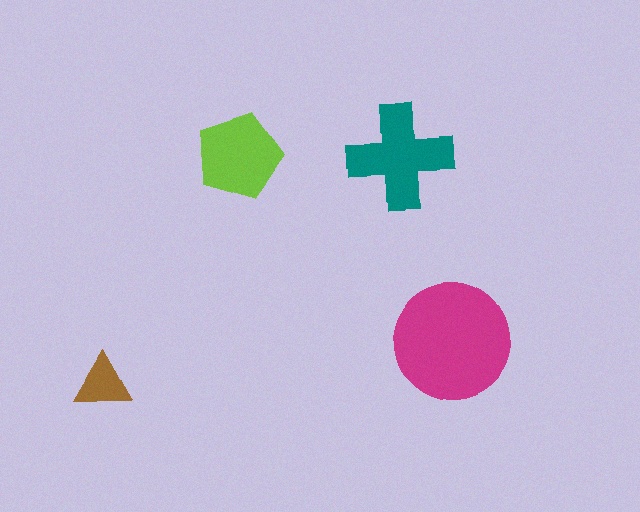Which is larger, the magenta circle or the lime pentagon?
The magenta circle.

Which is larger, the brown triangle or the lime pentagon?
The lime pentagon.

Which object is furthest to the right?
The magenta circle is rightmost.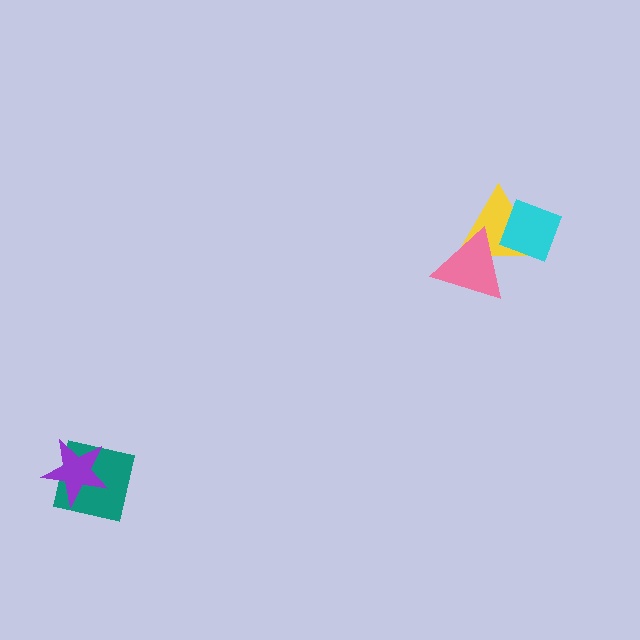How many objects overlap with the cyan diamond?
1 object overlaps with the cyan diamond.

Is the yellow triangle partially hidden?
Yes, it is partially covered by another shape.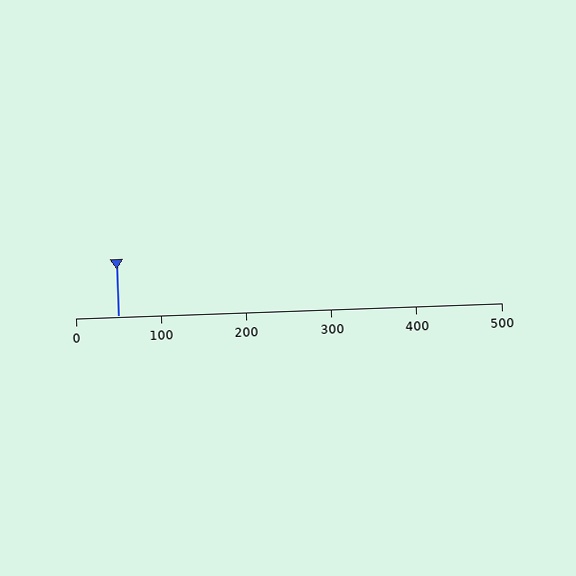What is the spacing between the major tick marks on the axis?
The major ticks are spaced 100 apart.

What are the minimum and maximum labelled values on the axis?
The axis runs from 0 to 500.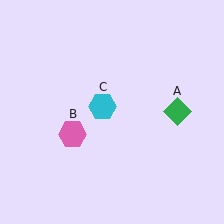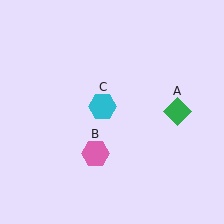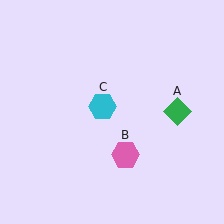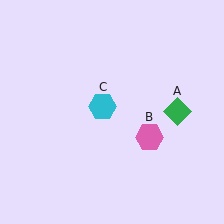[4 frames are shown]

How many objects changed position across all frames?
1 object changed position: pink hexagon (object B).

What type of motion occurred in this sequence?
The pink hexagon (object B) rotated counterclockwise around the center of the scene.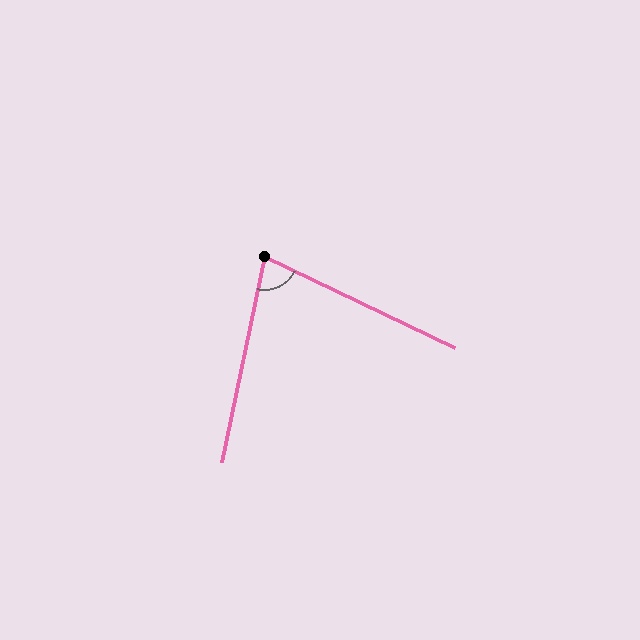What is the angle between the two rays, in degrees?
Approximately 76 degrees.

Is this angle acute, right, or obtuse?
It is acute.